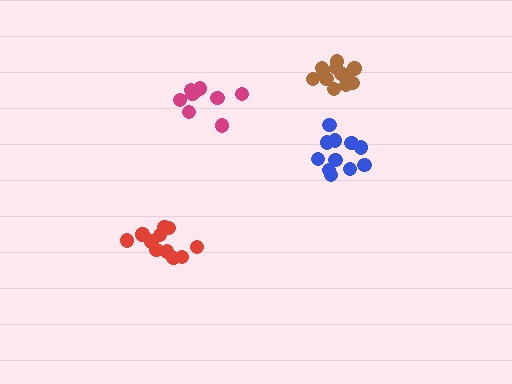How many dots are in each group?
Group 1: 9 dots, Group 2: 11 dots, Group 3: 12 dots, Group 4: 11 dots (43 total).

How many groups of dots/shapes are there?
There are 4 groups.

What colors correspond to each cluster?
The clusters are colored: magenta, blue, brown, red.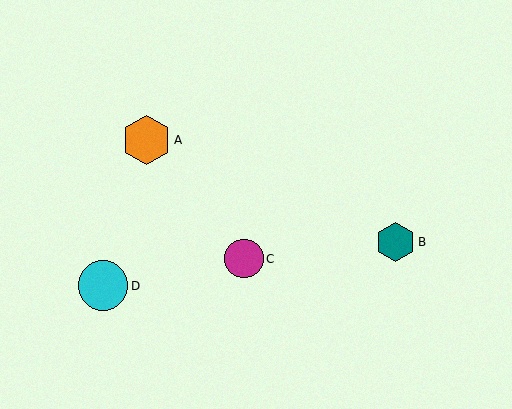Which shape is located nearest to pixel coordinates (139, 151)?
The orange hexagon (labeled A) at (146, 140) is nearest to that location.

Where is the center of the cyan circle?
The center of the cyan circle is at (103, 286).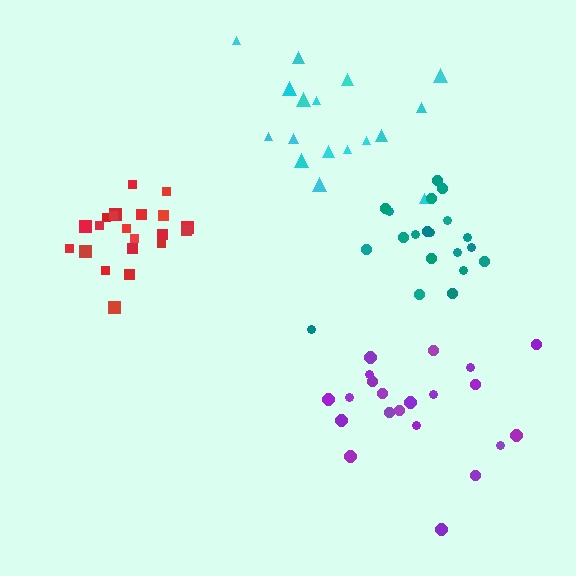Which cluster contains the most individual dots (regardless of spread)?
Purple (21).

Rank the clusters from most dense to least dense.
red, cyan, teal, purple.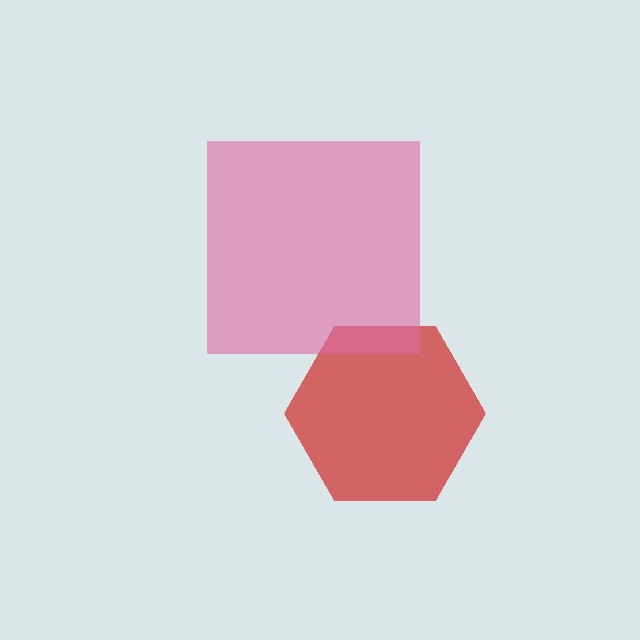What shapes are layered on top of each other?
The layered shapes are: a red hexagon, a pink square.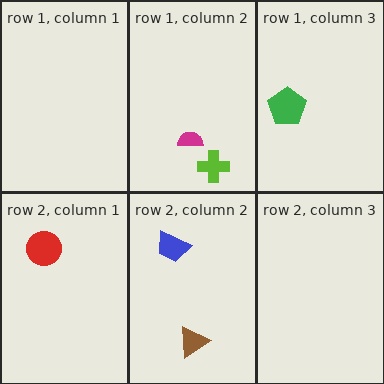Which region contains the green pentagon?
The row 1, column 3 region.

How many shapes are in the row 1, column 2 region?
2.